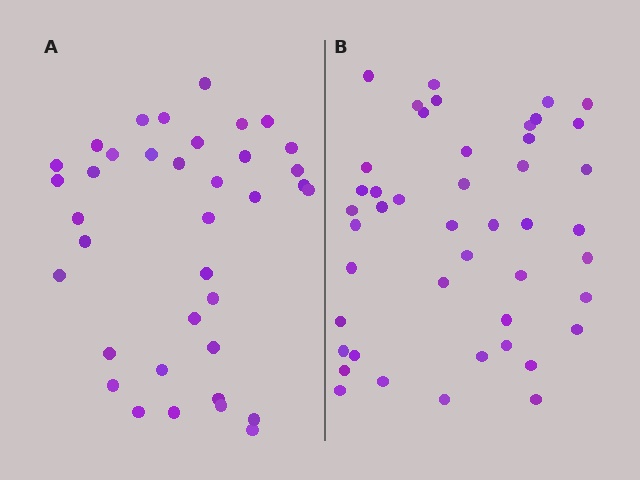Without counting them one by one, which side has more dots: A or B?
Region B (the right region) has more dots.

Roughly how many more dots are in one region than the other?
Region B has roughly 8 or so more dots than region A.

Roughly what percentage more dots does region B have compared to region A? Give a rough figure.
About 20% more.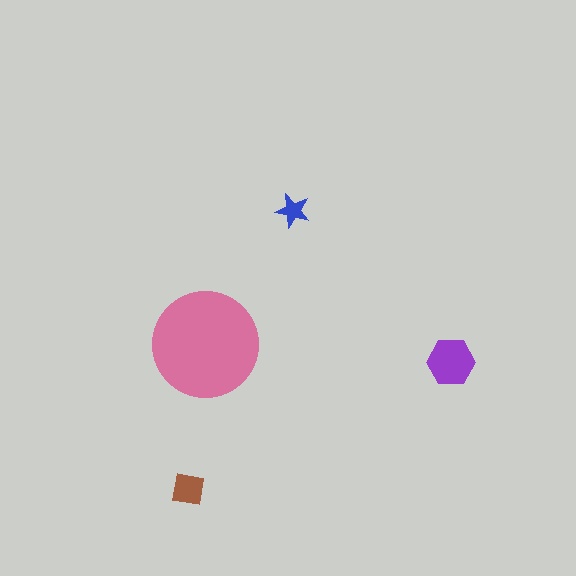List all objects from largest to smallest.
The pink circle, the purple hexagon, the brown square, the blue star.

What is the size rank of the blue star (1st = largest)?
4th.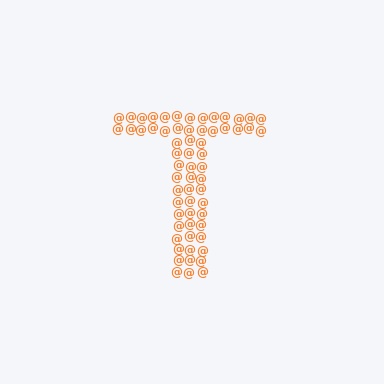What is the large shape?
The large shape is the letter T.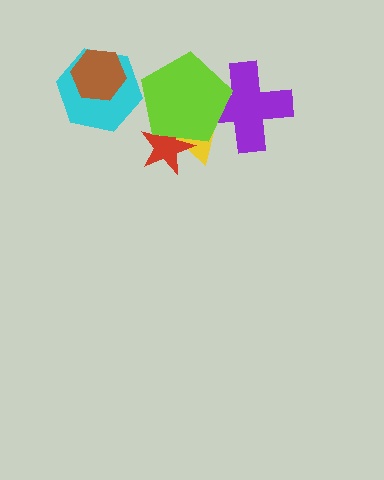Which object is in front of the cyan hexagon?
The brown hexagon is in front of the cyan hexagon.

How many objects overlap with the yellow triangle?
3 objects overlap with the yellow triangle.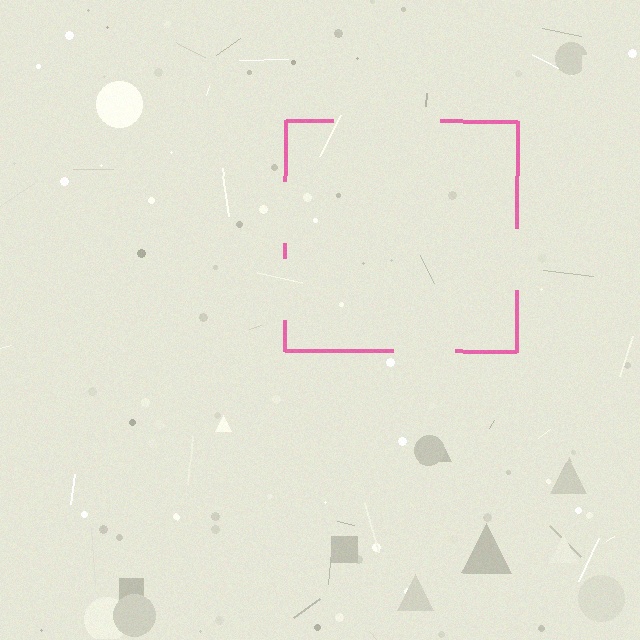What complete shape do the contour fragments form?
The contour fragments form a square.